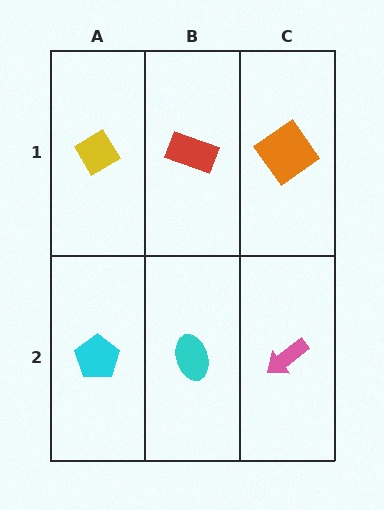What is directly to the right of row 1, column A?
A red rectangle.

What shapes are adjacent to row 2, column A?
A yellow diamond (row 1, column A), a cyan ellipse (row 2, column B).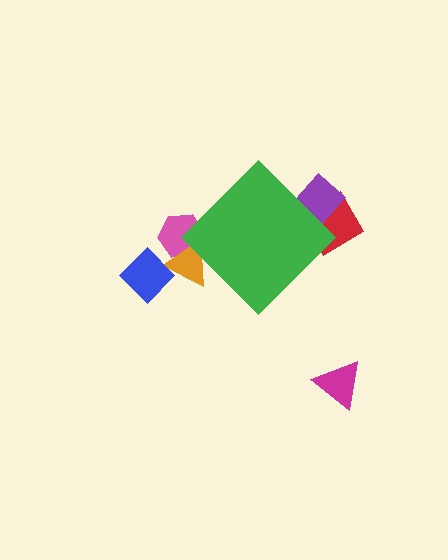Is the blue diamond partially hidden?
No, the blue diamond is fully visible.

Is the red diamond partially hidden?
Yes, the red diamond is partially hidden behind the green diamond.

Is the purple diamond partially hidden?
Yes, the purple diamond is partially hidden behind the green diamond.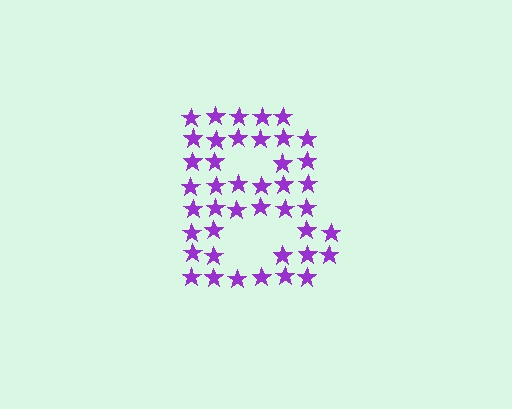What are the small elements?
The small elements are stars.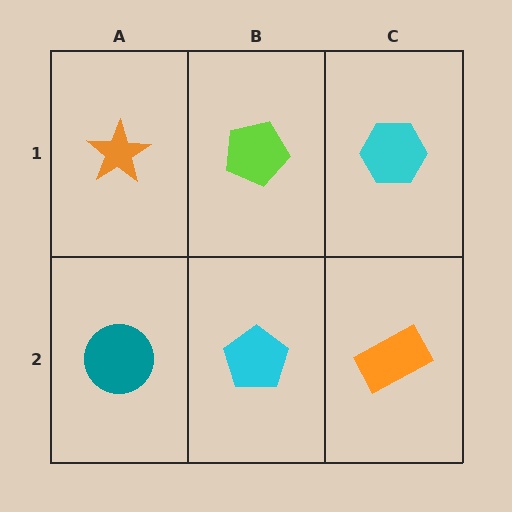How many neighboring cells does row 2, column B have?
3.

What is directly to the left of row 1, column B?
An orange star.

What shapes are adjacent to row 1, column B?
A cyan pentagon (row 2, column B), an orange star (row 1, column A), a cyan hexagon (row 1, column C).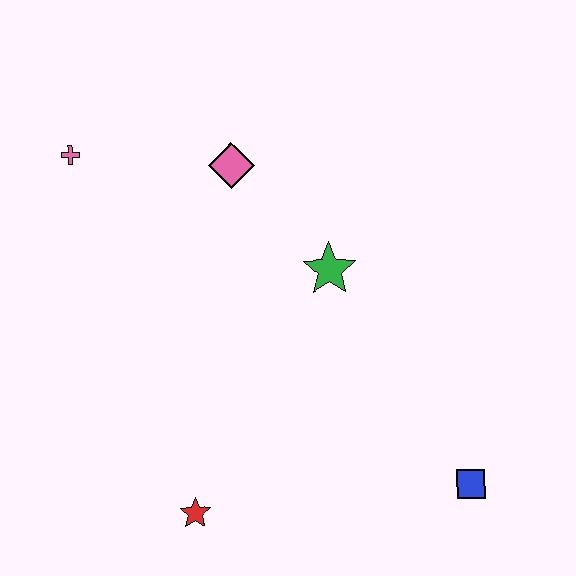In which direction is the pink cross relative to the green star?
The pink cross is to the left of the green star.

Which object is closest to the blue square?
The green star is closest to the blue square.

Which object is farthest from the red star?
The pink cross is farthest from the red star.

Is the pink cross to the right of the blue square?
No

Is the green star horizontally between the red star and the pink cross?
No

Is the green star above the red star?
Yes